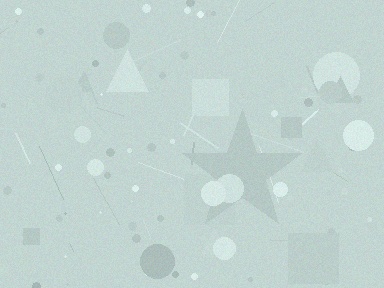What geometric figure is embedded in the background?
A star is embedded in the background.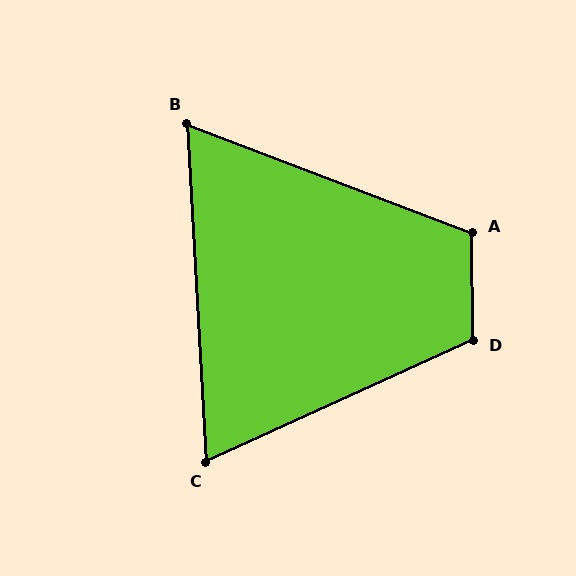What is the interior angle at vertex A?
Approximately 111 degrees (obtuse).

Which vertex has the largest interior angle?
D, at approximately 114 degrees.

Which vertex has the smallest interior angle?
B, at approximately 66 degrees.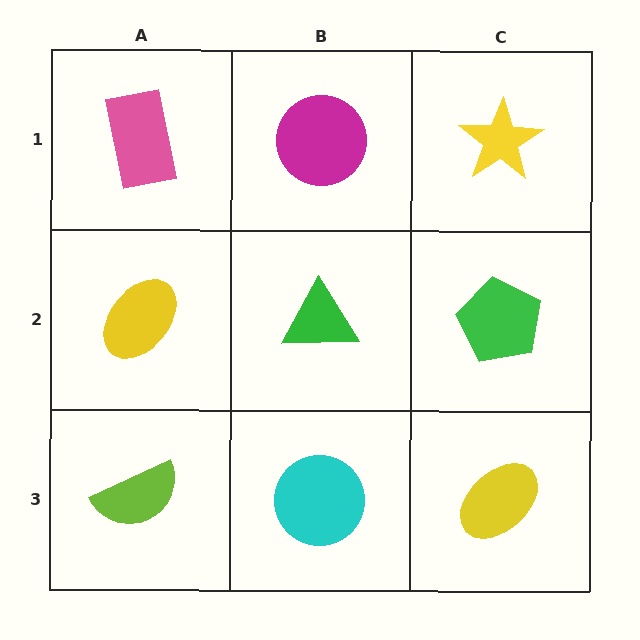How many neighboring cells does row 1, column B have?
3.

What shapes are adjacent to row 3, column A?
A yellow ellipse (row 2, column A), a cyan circle (row 3, column B).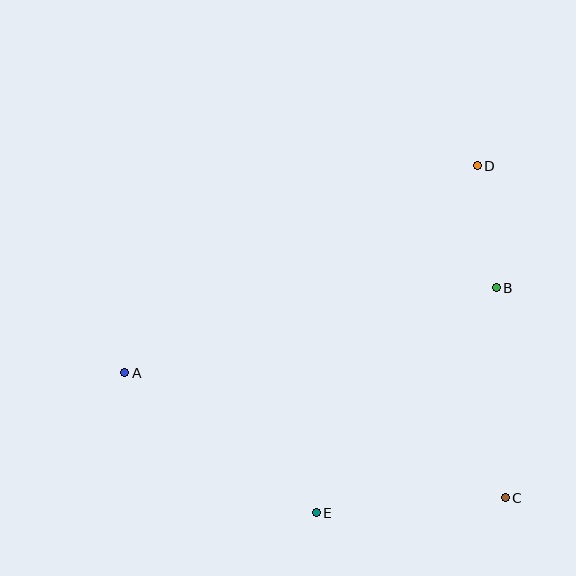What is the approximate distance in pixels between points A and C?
The distance between A and C is approximately 400 pixels.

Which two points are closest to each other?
Points B and D are closest to each other.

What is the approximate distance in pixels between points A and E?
The distance between A and E is approximately 237 pixels.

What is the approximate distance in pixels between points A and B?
The distance between A and B is approximately 381 pixels.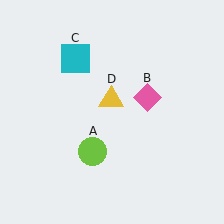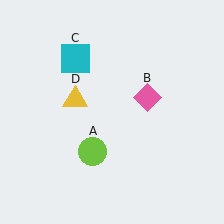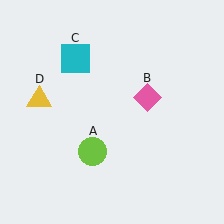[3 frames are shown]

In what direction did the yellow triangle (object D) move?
The yellow triangle (object D) moved left.